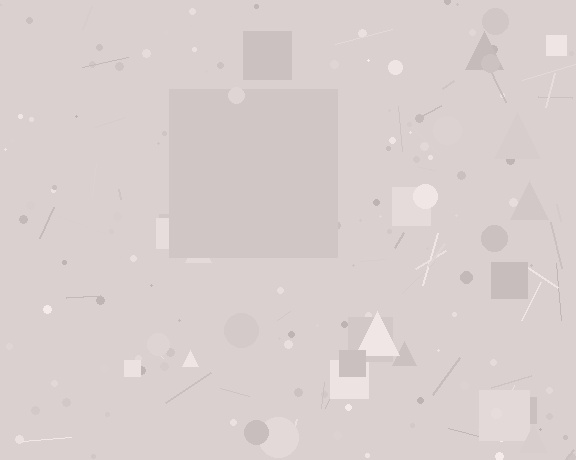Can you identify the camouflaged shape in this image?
The camouflaged shape is a square.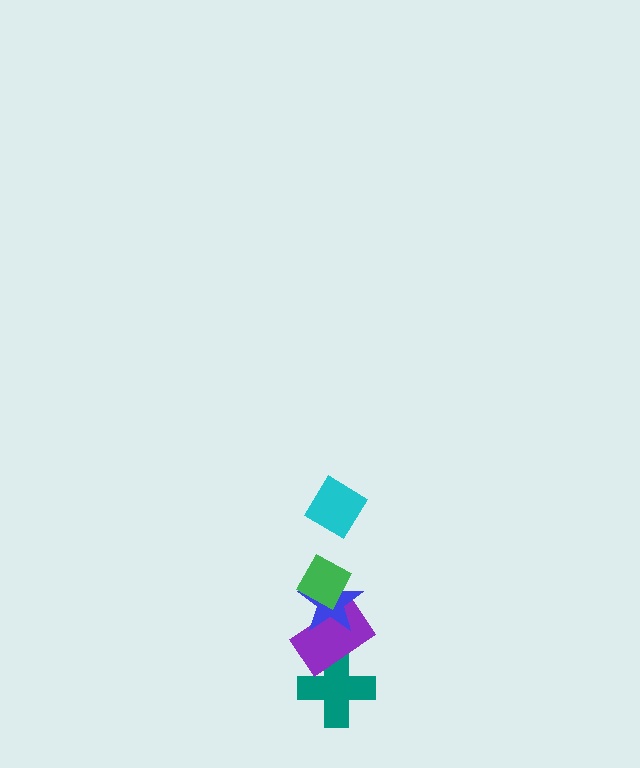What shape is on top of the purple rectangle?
The blue star is on top of the purple rectangle.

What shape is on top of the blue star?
The green diamond is on top of the blue star.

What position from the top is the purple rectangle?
The purple rectangle is 4th from the top.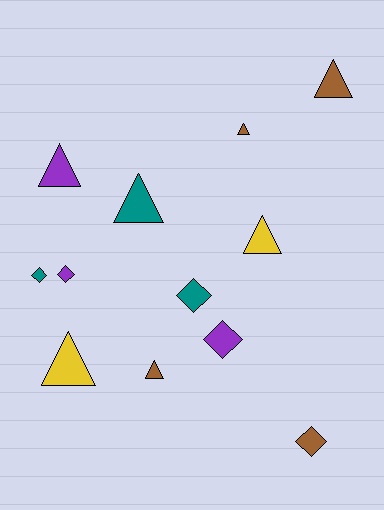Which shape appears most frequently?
Triangle, with 7 objects.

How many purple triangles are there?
There is 1 purple triangle.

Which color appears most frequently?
Brown, with 4 objects.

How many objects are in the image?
There are 12 objects.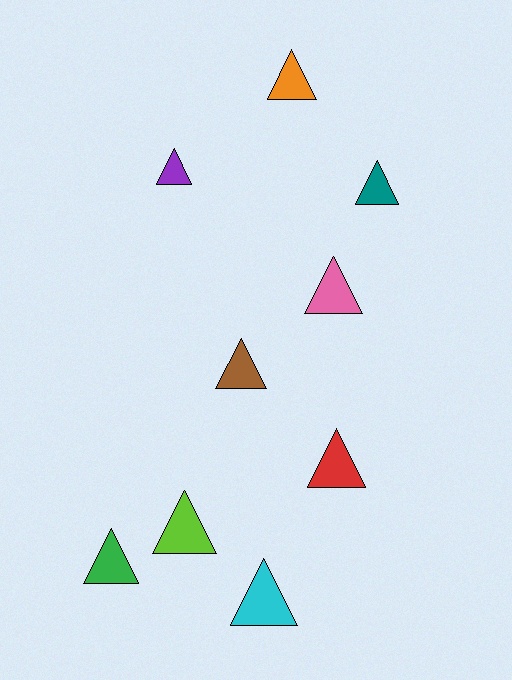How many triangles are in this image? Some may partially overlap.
There are 9 triangles.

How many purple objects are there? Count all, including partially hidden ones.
There is 1 purple object.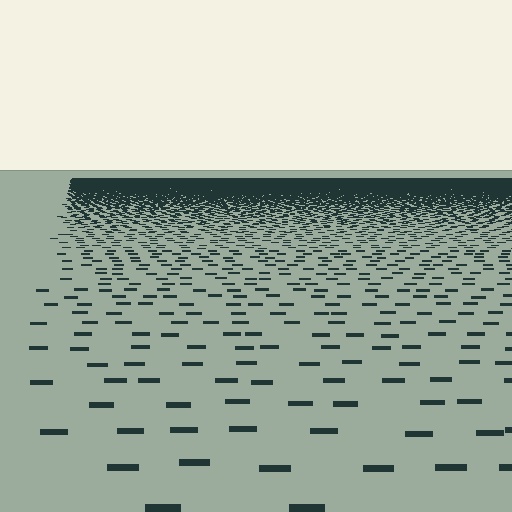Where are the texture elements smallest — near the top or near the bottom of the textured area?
Near the top.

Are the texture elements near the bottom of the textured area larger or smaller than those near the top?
Larger. Near the bottom, elements are closer to the viewer and appear at a bigger on-screen size.